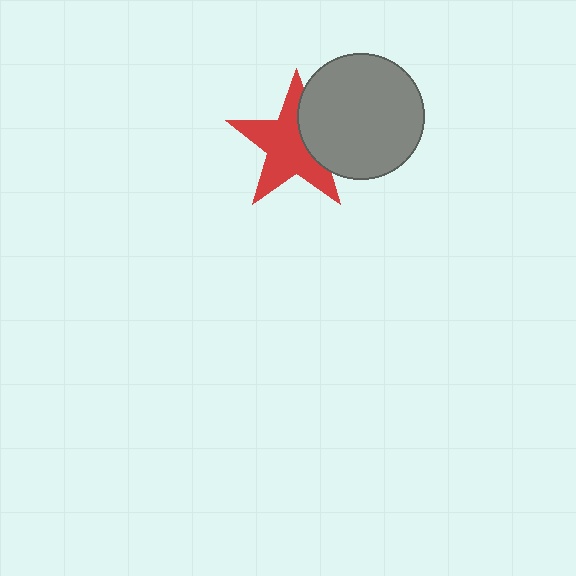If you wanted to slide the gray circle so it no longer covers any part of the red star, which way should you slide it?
Slide it right — that is the most direct way to separate the two shapes.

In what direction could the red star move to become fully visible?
The red star could move left. That would shift it out from behind the gray circle entirely.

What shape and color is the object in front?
The object in front is a gray circle.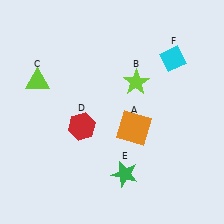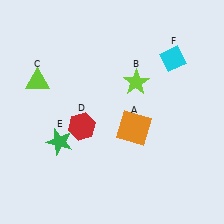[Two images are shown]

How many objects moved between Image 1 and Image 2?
1 object moved between the two images.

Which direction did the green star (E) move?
The green star (E) moved left.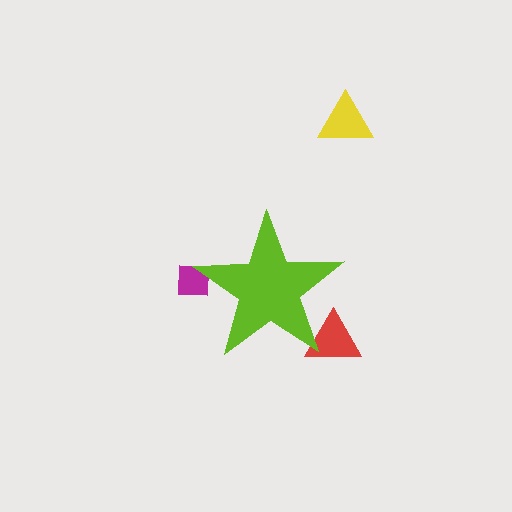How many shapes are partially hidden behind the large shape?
2 shapes are partially hidden.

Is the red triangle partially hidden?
Yes, the red triangle is partially hidden behind the lime star.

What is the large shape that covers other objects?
A lime star.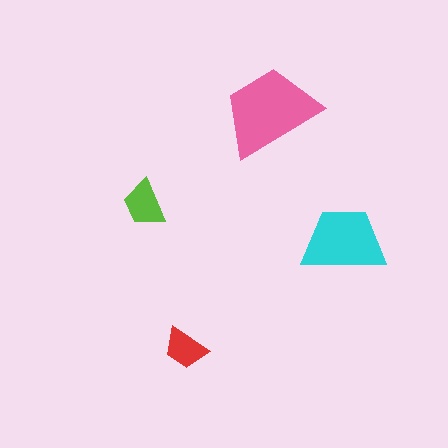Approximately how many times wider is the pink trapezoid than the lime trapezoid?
About 2 times wider.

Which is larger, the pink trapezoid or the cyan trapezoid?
The pink one.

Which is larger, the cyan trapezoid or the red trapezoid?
The cyan one.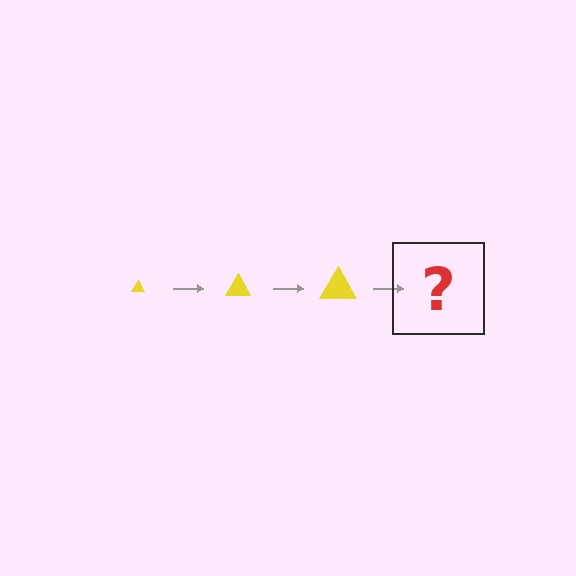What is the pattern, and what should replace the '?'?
The pattern is that the triangle gets progressively larger each step. The '?' should be a yellow triangle, larger than the previous one.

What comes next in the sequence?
The next element should be a yellow triangle, larger than the previous one.